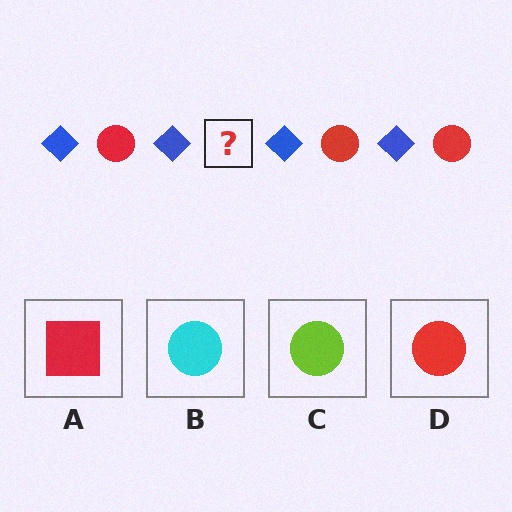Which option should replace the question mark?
Option D.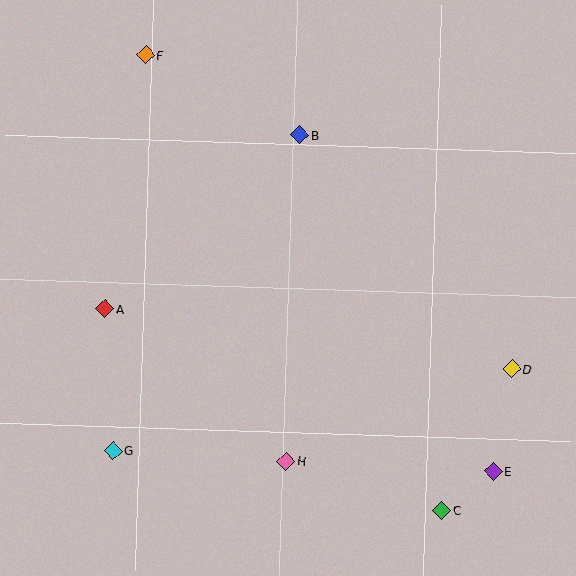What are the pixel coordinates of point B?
Point B is at (300, 135).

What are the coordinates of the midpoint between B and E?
The midpoint between B and E is at (397, 303).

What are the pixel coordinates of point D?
Point D is at (512, 369).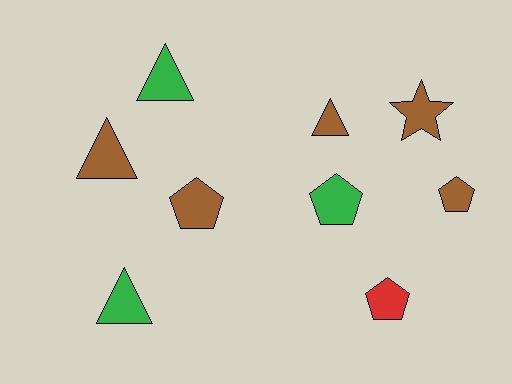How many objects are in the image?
There are 9 objects.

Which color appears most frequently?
Brown, with 5 objects.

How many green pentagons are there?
There is 1 green pentagon.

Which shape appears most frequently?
Triangle, with 4 objects.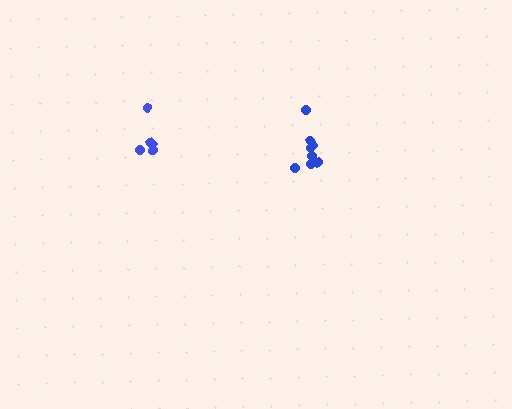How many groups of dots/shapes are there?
There are 2 groups.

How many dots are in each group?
Group 1: 6 dots, Group 2: 8 dots (14 total).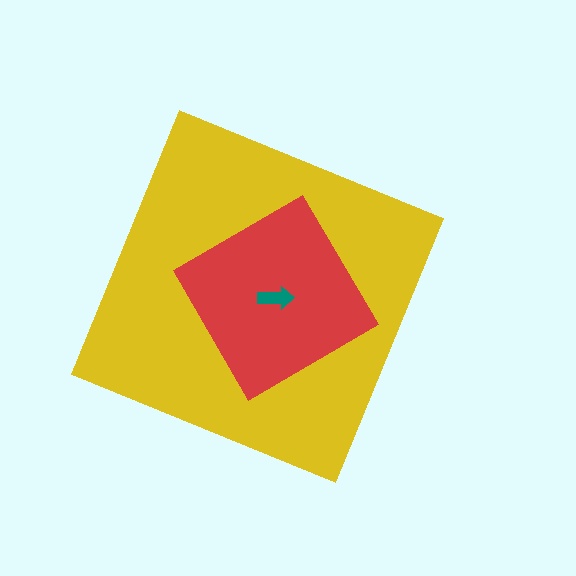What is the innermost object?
The teal arrow.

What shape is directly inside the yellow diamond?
The red diamond.